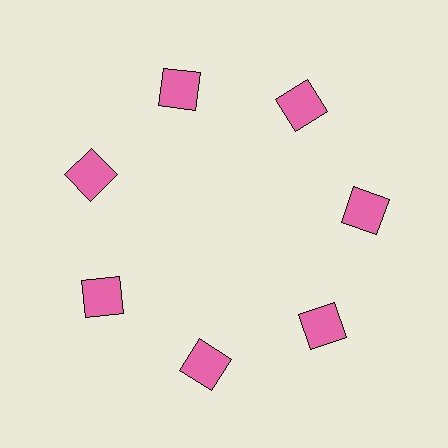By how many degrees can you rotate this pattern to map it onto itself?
The pattern maps onto itself every 51 degrees of rotation.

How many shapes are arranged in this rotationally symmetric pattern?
There are 7 shapes, arranged in 7 groups of 1.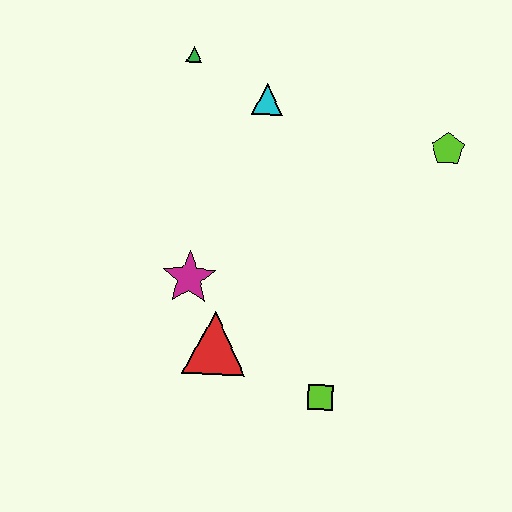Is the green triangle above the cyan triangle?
Yes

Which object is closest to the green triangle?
The cyan triangle is closest to the green triangle.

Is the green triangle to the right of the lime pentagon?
No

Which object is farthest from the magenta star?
The lime pentagon is farthest from the magenta star.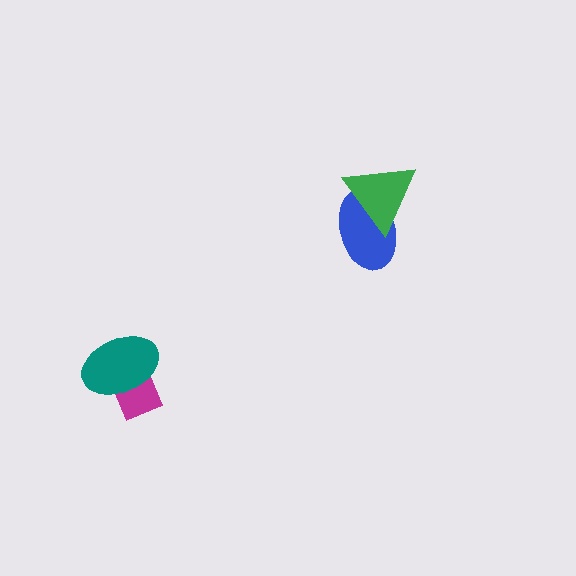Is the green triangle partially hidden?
No, no other shape covers it.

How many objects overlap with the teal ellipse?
1 object overlaps with the teal ellipse.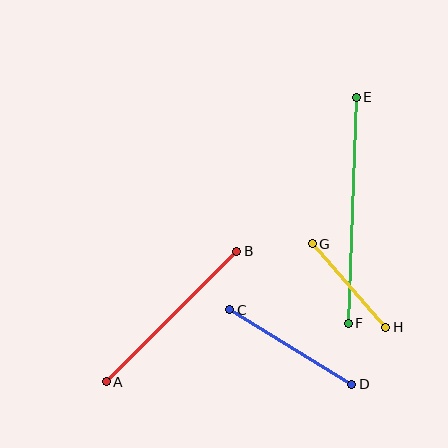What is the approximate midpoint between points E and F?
The midpoint is at approximately (352, 210) pixels.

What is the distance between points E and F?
The distance is approximately 226 pixels.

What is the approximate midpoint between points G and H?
The midpoint is at approximately (349, 285) pixels.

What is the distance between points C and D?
The distance is approximately 143 pixels.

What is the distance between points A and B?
The distance is approximately 185 pixels.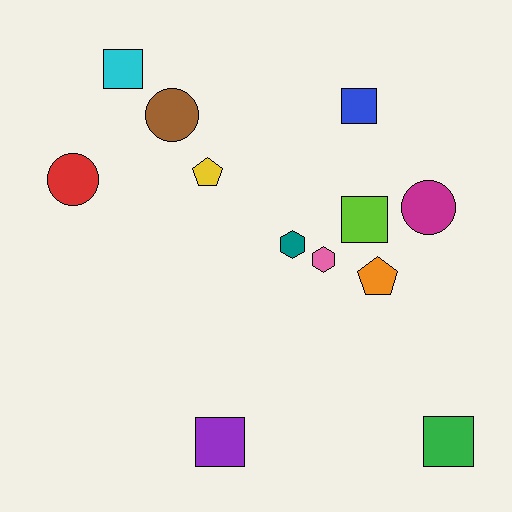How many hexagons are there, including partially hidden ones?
There are 2 hexagons.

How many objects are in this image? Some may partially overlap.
There are 12 objects.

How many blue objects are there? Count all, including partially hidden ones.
There is 1 blue object.